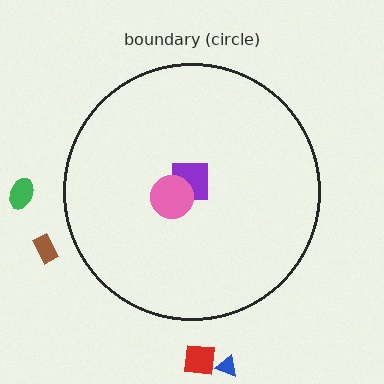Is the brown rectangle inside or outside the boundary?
Outside.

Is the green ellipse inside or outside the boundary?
Outside.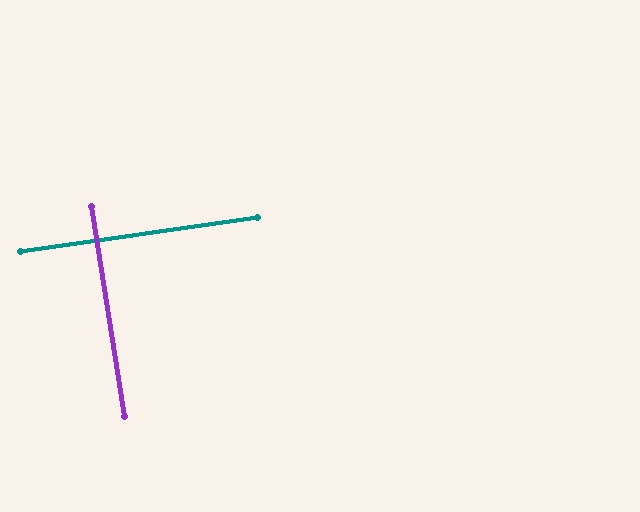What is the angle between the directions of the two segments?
Approximately 89 degrees.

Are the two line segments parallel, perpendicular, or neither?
Perpendicular — they meet at approximately 89°.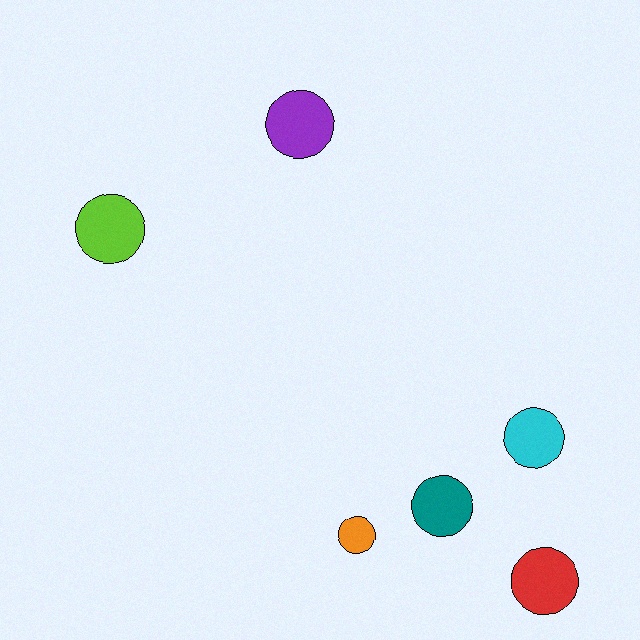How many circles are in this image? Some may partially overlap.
There are 6 circles.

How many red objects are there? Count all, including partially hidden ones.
There is 1 red object.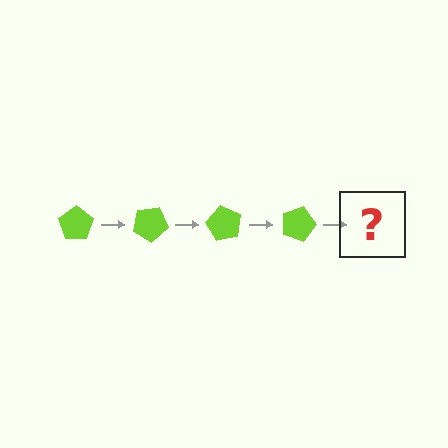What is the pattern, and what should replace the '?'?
The pattern is that the pentagon rotates 30 degrees each step. The '?' should be a lime pentagon rotated 120 degrees.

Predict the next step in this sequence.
The next step is a lime pentagon rotated 120 degrees.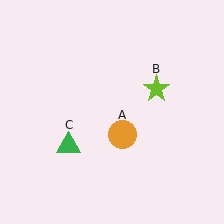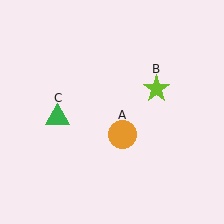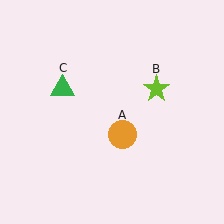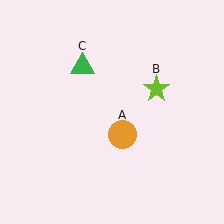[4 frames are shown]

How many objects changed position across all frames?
1 object changed position: green triangle (object C).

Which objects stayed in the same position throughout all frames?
Orange circle (object A) and lime star (object B) remained stationary.